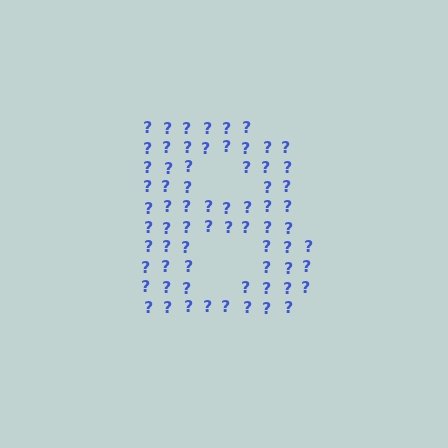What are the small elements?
The small elements are question marks.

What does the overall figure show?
The overall figure shows the letter B.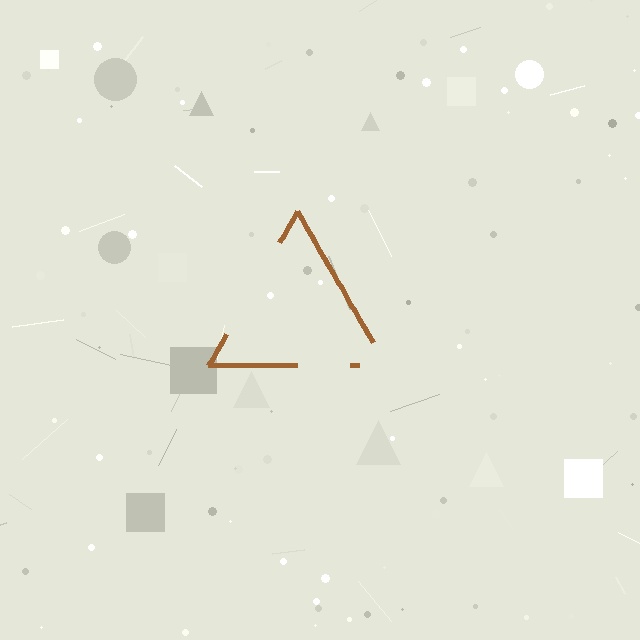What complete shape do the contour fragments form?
The contour fragments form a triangle.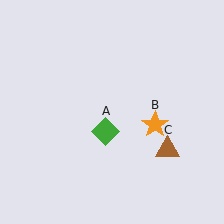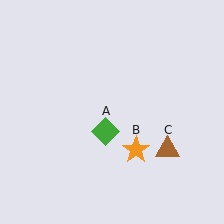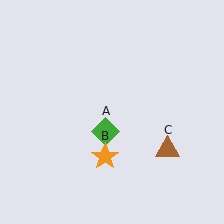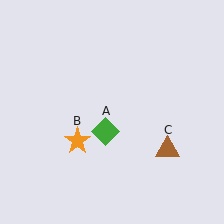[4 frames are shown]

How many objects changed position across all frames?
1 object changed position: orange star (object B).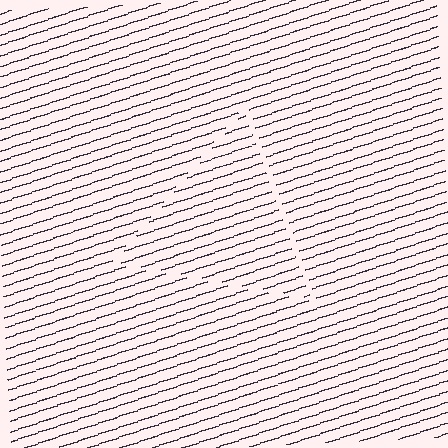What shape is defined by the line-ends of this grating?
An illusory triangle. The interior of the shape contains the same grating, shifted by half a period — the contour is defined by the phase discontinuity where line-ends from the inner and outer gratings abut.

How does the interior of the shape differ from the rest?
The interior of the shape contains the same grating, shifted by half a period — the contour is defined by the phase discontinuity where line-ends from the inner and outer gratings abut.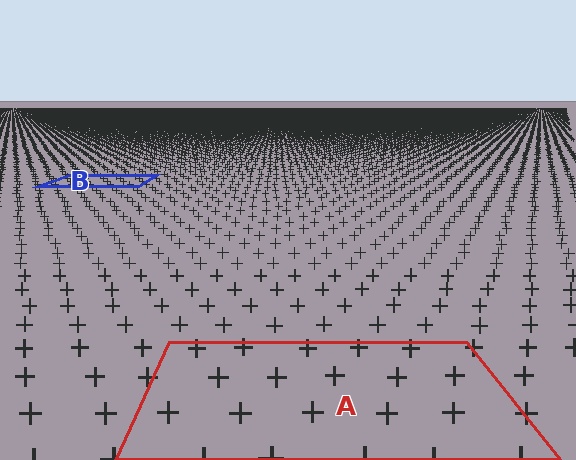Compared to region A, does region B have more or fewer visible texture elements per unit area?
Region B has more texture elements per unit area — they are packed more densely because it is farther away.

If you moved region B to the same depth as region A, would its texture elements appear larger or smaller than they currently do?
They would appear larger. At a closer depth, the same texture elements are projected at a bigger on-screen size.